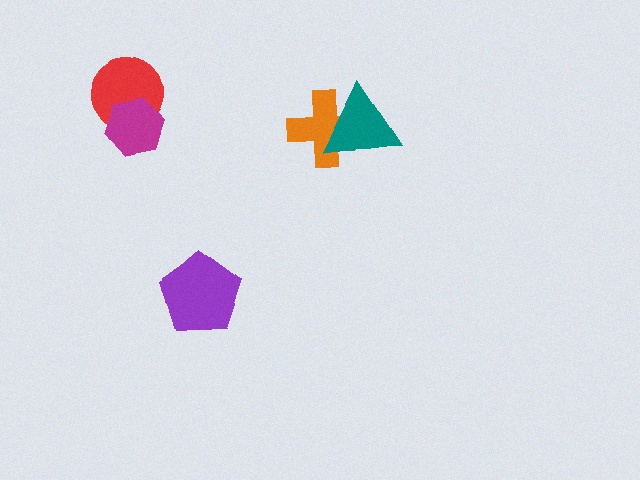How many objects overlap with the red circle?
1 object overlaps with the red circle.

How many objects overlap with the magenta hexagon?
1 object overlaps with the magenta hexagon.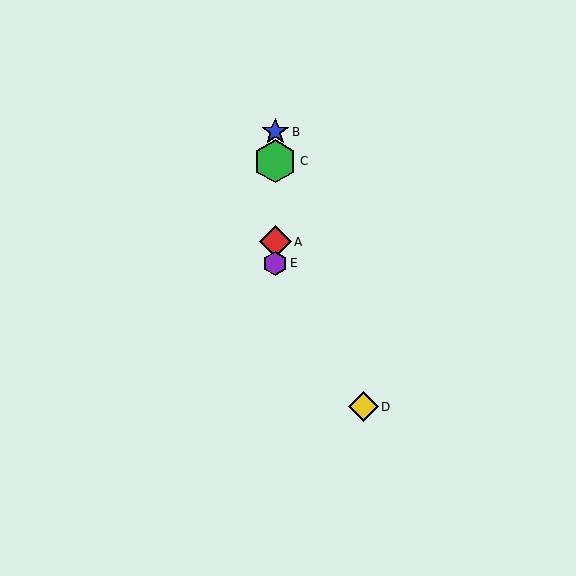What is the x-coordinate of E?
Object E is at x≈275.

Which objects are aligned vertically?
Objects A, B, C, E are aligned vertically.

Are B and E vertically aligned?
Yes, both are at x≈275.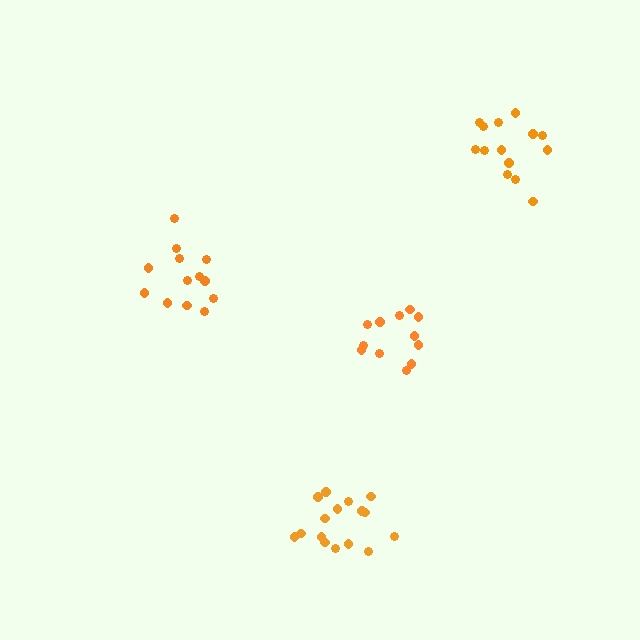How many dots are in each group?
Group 1: 13 dots, Group 2: 16 dots, Group 3: 14 dots, Group 4: 12 dots (55 total).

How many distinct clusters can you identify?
There are 4 distinct clusters.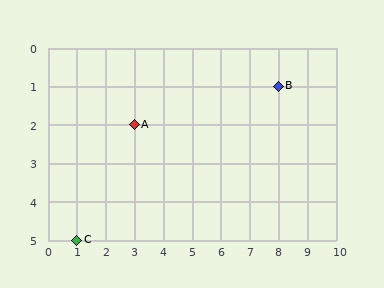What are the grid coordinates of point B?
Point B is at grid coordinates (8, 1).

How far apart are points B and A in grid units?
Points B and A are 5 columns and 1 row apart (about 5.1 grid units diagonally).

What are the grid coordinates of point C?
Point C is at grid coordinates (1, 5).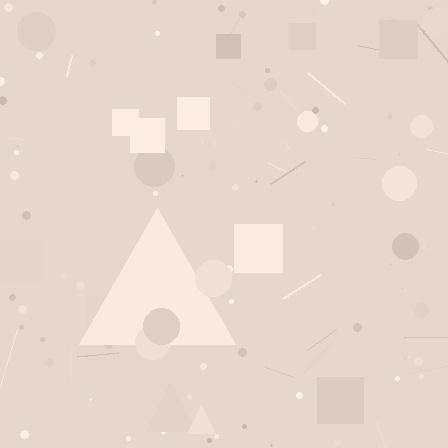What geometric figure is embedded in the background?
A triangle is embedded in the background.